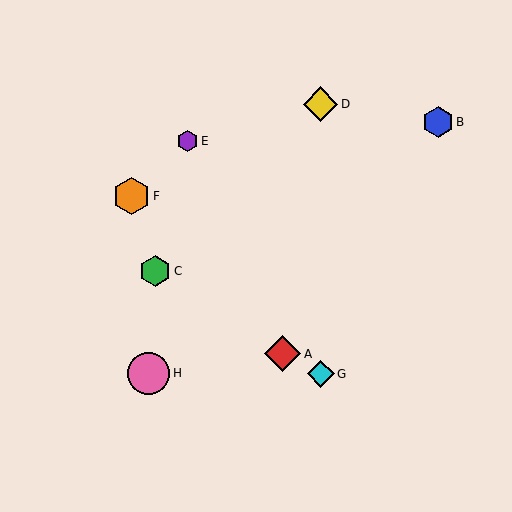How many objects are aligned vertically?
2 objects (D, G) are aligned vertically.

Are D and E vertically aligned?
No, D is at x≈321 and E is at x≈187.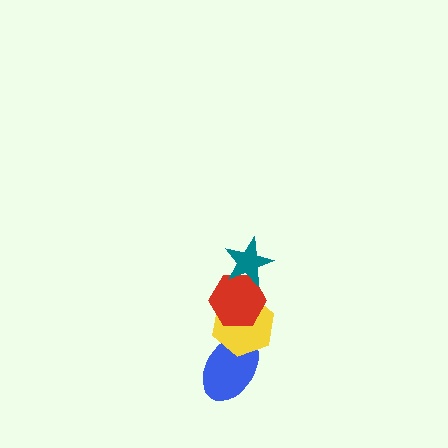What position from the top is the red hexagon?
The red hexagon is 2nd from the top.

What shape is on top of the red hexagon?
The teal star is on top of the red hexagon.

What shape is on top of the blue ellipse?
The yellow hexagon is on top of the blue ellipse.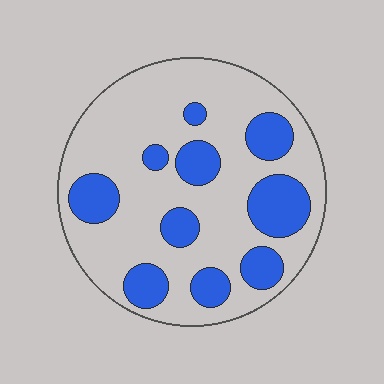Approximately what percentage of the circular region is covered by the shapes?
Approximately 25%.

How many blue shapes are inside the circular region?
10.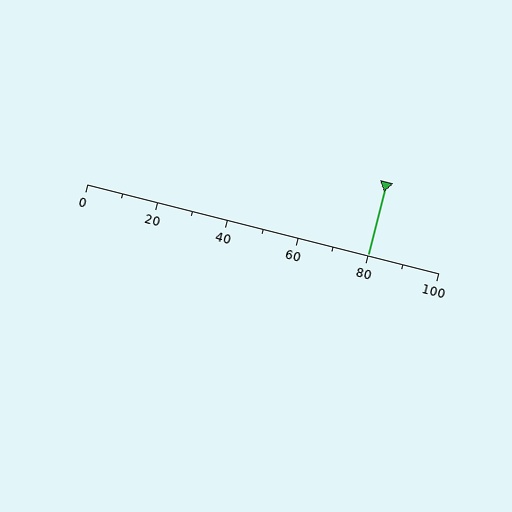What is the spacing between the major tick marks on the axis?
The major ticks are spaced 20 apart.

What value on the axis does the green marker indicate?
The marker indicates approximately 80.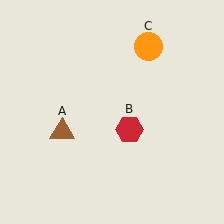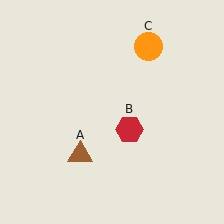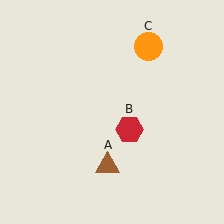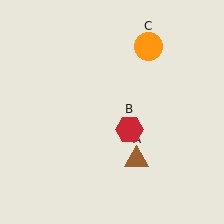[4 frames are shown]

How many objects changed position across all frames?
1 object changed position: brown triangle (object A).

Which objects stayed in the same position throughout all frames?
Red hexagon (object B) and orange circle (object C) remained stationary.